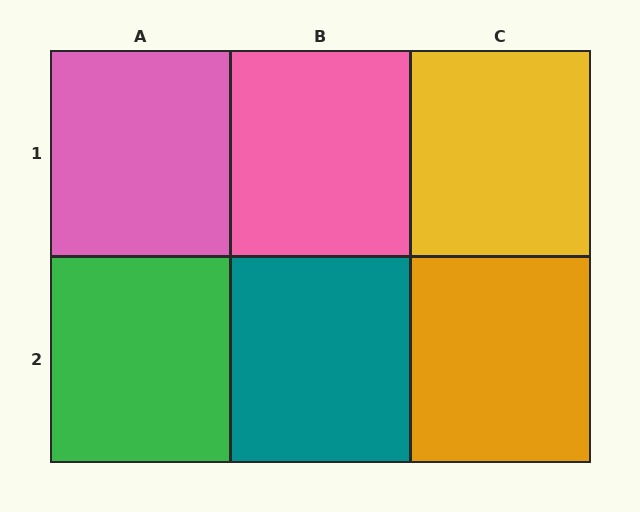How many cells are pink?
2 cells are pink.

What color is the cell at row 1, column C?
Yellow.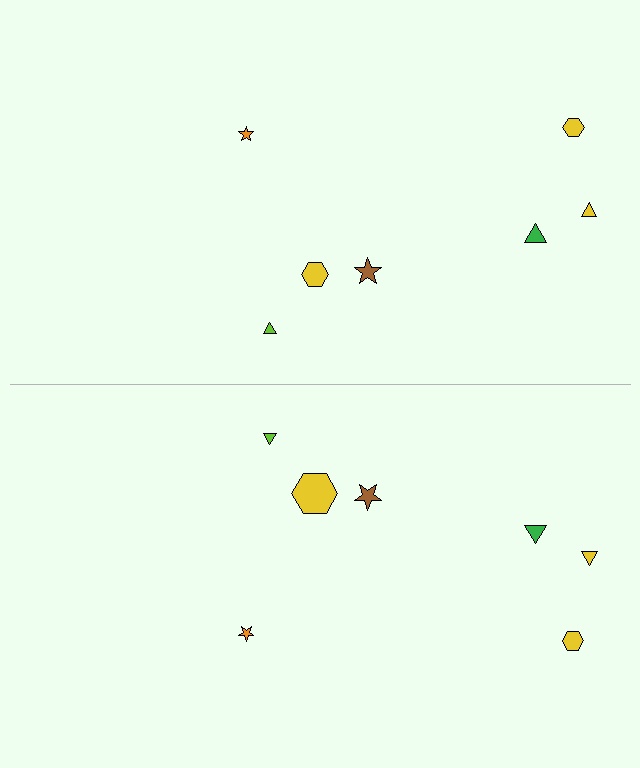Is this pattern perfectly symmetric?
No, the pattern is not perfectly symmetric. The yellow hexagon on the bottom side has a different size than its mirror counterpart.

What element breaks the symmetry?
The yellow hexagon on the bottom side has a different size than its mirror counterpart.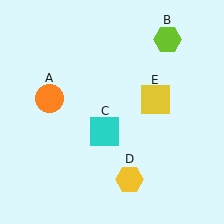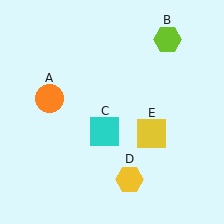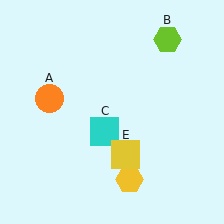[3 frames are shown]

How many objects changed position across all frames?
1 object changed position: yellow square (object E).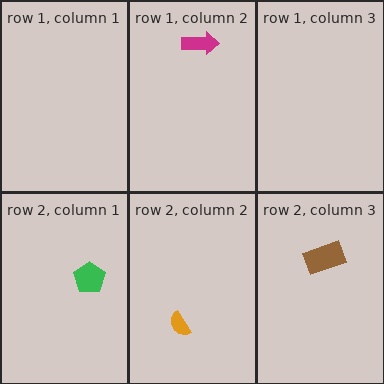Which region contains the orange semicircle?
The row 2, column 2 region.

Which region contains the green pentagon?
The row 2, column 1 region.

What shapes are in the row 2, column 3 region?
The brown rectangle.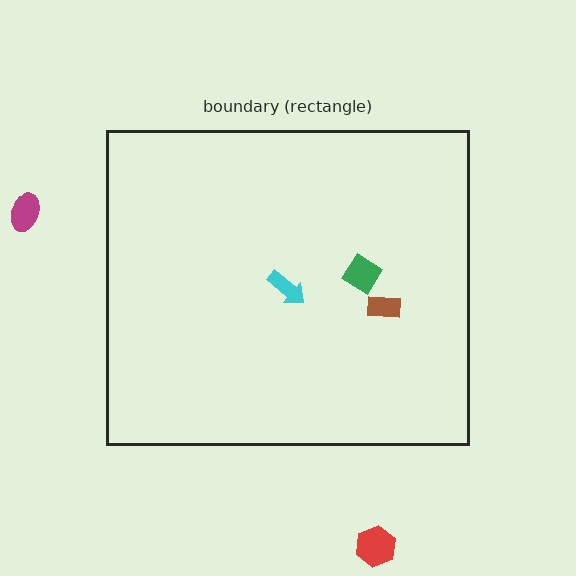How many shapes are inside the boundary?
3 inside, 2 outside.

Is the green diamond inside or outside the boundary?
Inside.